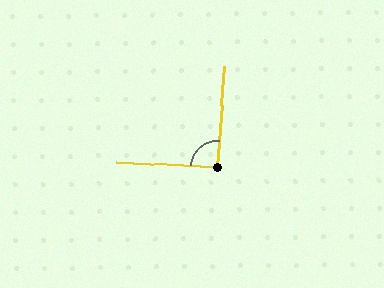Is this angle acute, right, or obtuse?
It is approximately a right angle.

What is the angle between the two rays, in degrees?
Approximately 91 degrees.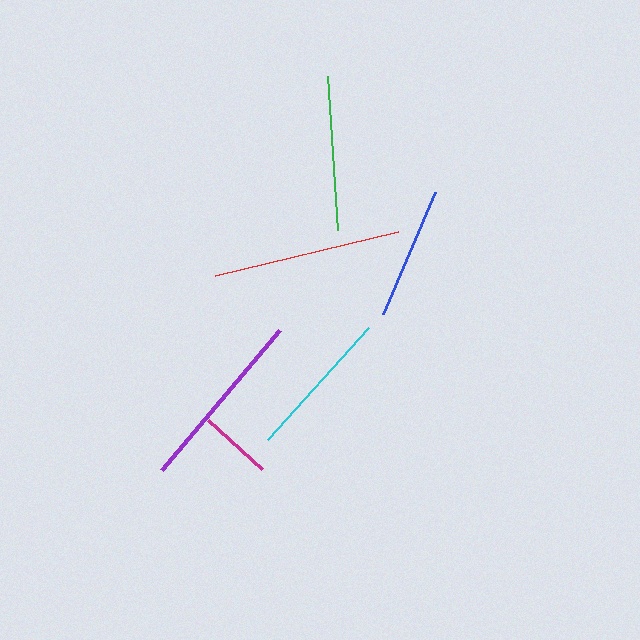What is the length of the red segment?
The red segment is approximately 188 pixels long.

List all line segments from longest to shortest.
From longest to shortest: red, purple, green, cyan, blue, magenta.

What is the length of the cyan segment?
The cyan segment is approximately 152 pixels long.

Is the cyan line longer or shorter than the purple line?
The purple line is longer than the cyan line.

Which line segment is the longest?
The red line is the longest at approximately 188 pixels.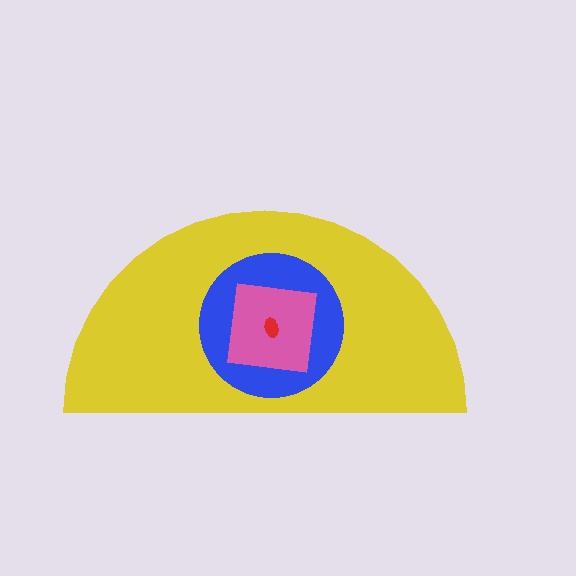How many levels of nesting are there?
4.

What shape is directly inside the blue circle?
The pink square.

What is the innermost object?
The red ellipse.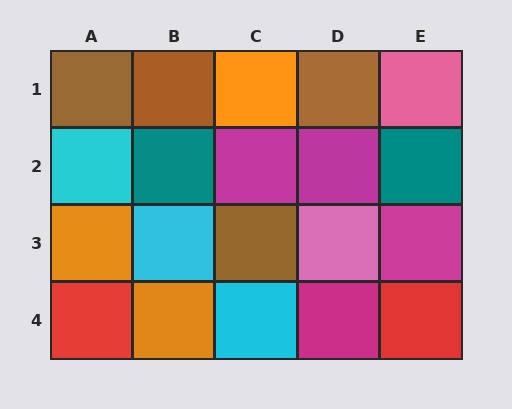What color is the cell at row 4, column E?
Red.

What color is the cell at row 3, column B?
Cyan.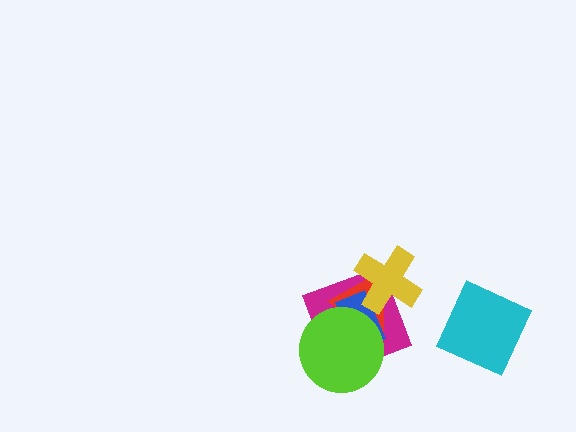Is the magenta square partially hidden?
Yes, it is partially covered by another shape.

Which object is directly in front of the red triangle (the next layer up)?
The blue rectangle is directly in front of the red triangle.